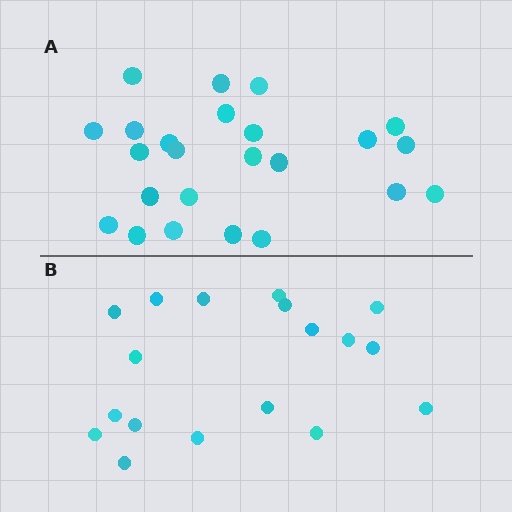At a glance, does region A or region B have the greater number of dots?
Region A (the top region) has more dots.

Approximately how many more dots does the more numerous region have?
Region A has about 6 more dots than region B.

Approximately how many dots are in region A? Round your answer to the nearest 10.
About 20 dots. (The exact count is 24, which rounds to 20.)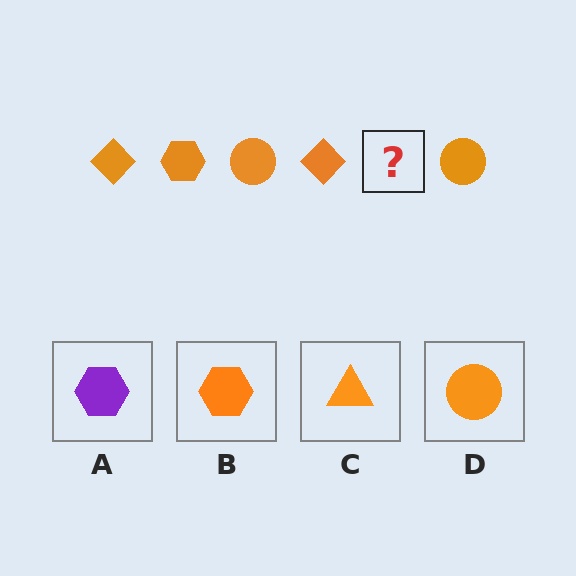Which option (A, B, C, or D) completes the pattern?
B.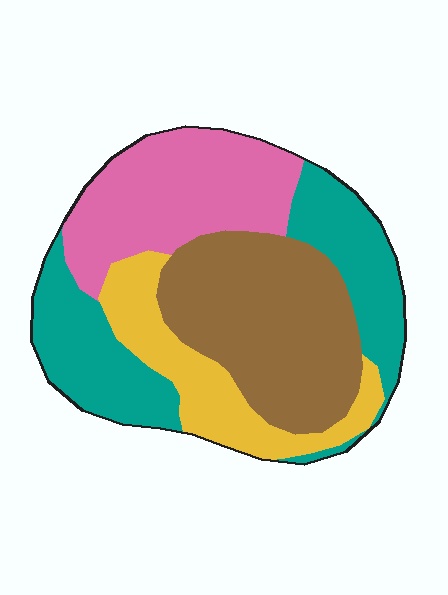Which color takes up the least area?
Yellow, at roughly 15%.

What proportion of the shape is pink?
Pink covers 25% of the shape.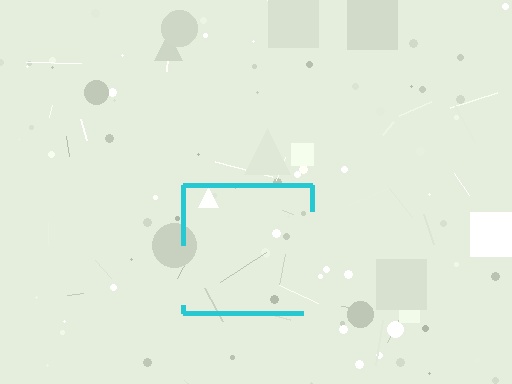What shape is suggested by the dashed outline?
The dashed outline suggests a square.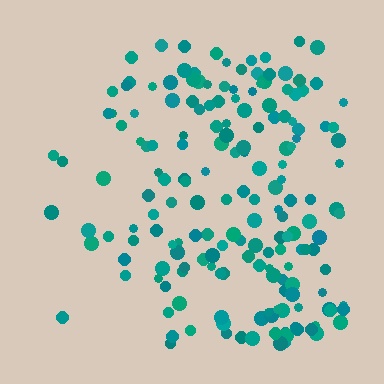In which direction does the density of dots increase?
From left to right, with the right side densest.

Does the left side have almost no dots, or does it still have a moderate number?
Still a moderate number, just noticeably fewer than the right.